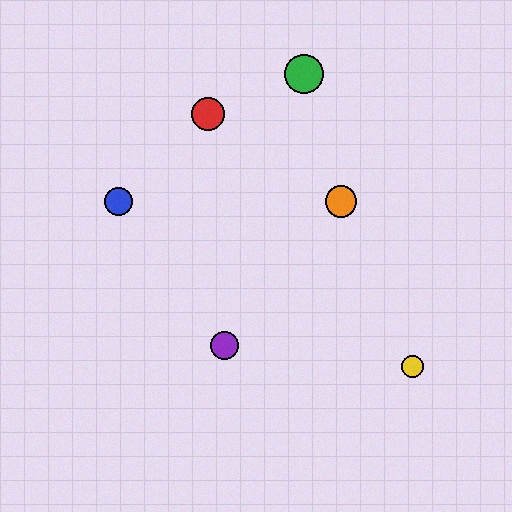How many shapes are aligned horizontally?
2 shapes (the blue circle, the orange circle) are aligned horizontally.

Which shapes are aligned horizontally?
The blue circle, the orange circle are aligned horizontally.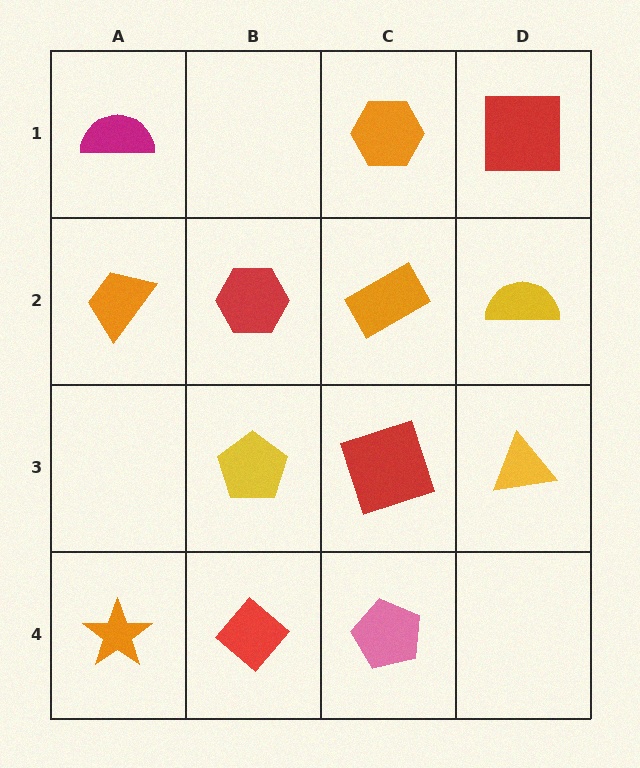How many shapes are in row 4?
3 shapes.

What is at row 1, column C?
An orange hexagon.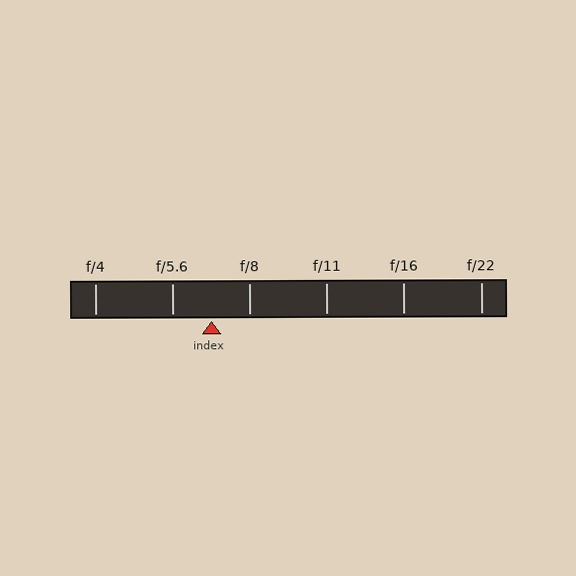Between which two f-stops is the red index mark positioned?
The index mark is between f/5.6 and f/8.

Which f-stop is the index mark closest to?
The index mark is closest to f/8.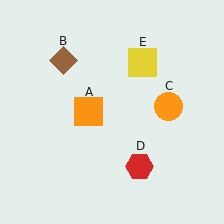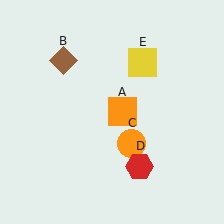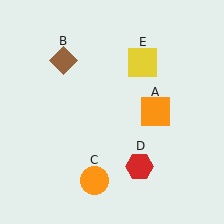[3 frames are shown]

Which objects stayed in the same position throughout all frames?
Brown diamond (object B) and red hexagon (object D) and yellow square (object E) remained stationary.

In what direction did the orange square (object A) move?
The orange square (object A) moved right.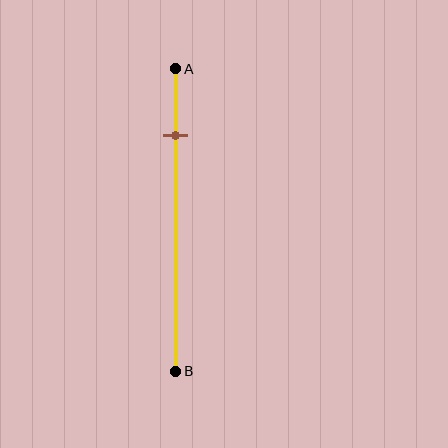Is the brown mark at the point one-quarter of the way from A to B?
No, the mark is at about 20% from A, not at the 25% one-quarter point.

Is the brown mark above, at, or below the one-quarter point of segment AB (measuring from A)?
The brown mark is above the one-quarter point of segment AB.